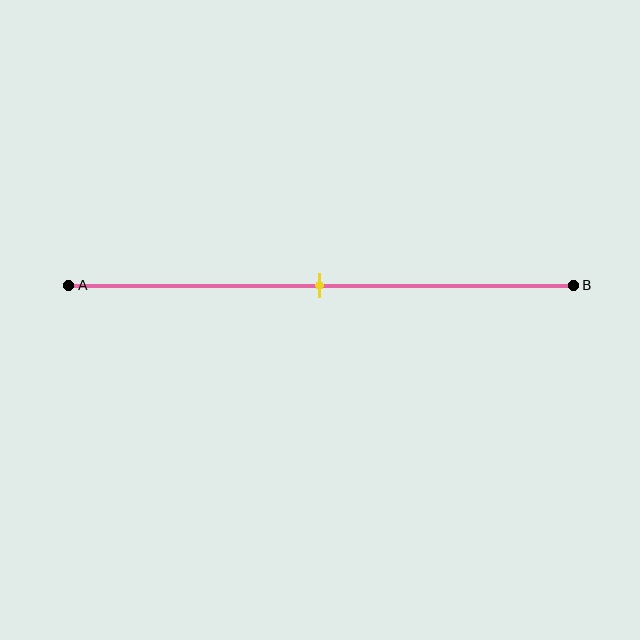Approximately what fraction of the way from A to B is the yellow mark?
The yellow mark is approximately 50% of the way from A to B.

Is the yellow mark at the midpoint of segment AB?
Yes, the mark is approximately at the midpoint.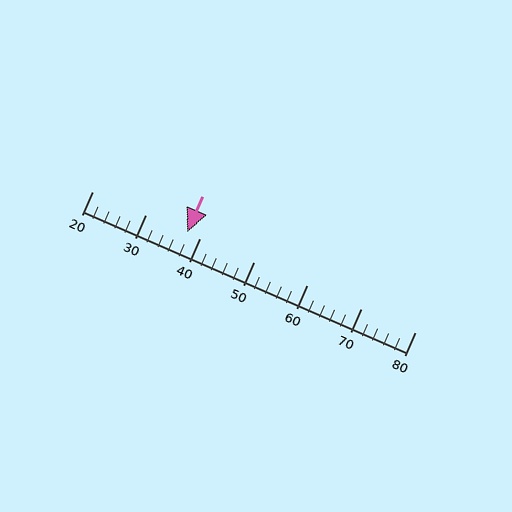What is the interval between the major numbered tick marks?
The major tick marks are spaced 10 units apart.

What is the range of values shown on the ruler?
The ruler shows values from 20 to 80.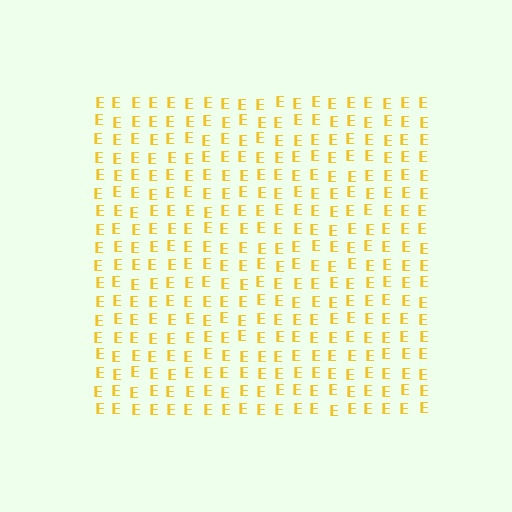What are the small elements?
The small elements are letter E's.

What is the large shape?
The large shape is a square.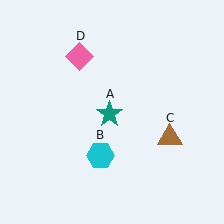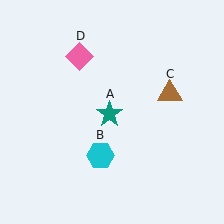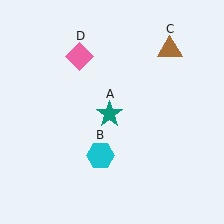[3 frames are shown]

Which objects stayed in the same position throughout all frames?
Teal star (object A) and cyan hexagon (object B) and pink diamond (object D) remained stationary.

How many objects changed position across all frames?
1 object changed position: brown triangle (object C).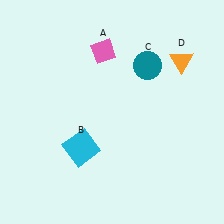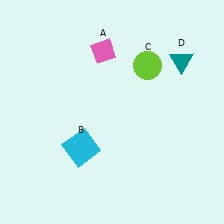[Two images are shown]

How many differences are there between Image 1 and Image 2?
There are 2 differences between the two images.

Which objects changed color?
C changed from teal to lime. D changed from orange to teal.